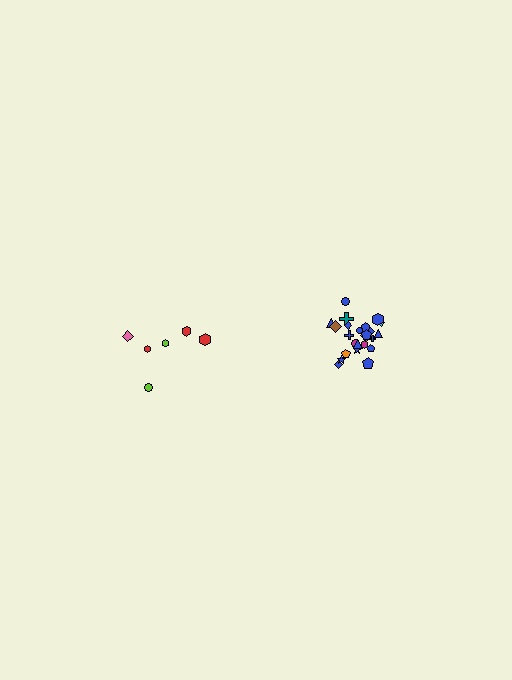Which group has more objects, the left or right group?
The right group.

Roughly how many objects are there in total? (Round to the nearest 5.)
Roughly 30 objects in total.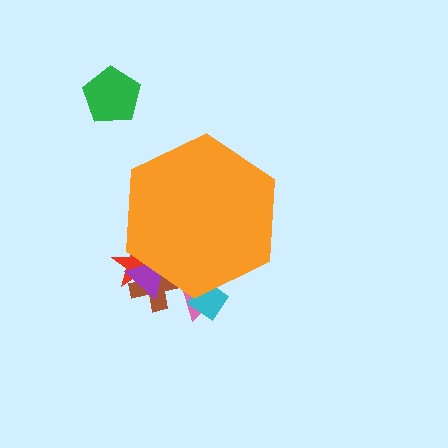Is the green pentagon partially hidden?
No, the green pentagon is fully visible.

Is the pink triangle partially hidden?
Yes, the pink triangle is partially hidden behind the orange hexagon.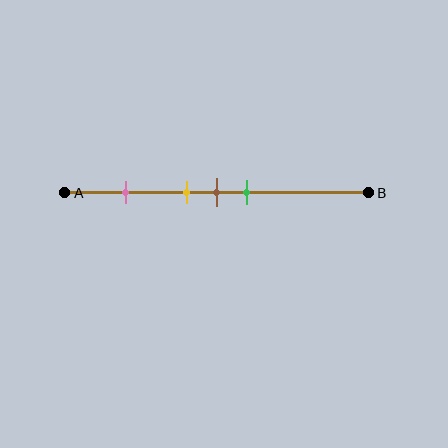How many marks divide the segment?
There are 4 marks dividing the segment.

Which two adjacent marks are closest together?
The yellow and brown marks are the closest adjacent pair.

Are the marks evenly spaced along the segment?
No, the marks are not evenly spaced.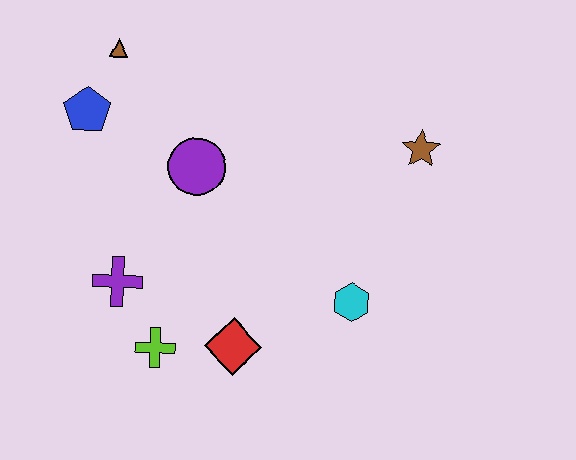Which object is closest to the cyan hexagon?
The red diamond is closest to the cyan hexagon.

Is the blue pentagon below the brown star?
No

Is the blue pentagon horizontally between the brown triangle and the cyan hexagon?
No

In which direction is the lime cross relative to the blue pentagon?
The lime cross is below the blue pentagon.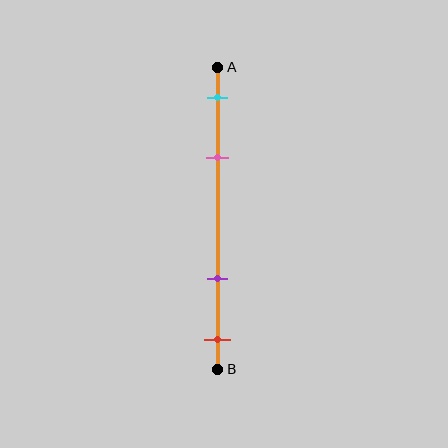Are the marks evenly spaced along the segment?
No, the marks are not evenly spaced.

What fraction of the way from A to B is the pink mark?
The pink mark is approximately 30% (0.3) of the way from A to B.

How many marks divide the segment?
There are 4 marks dividing the segment.